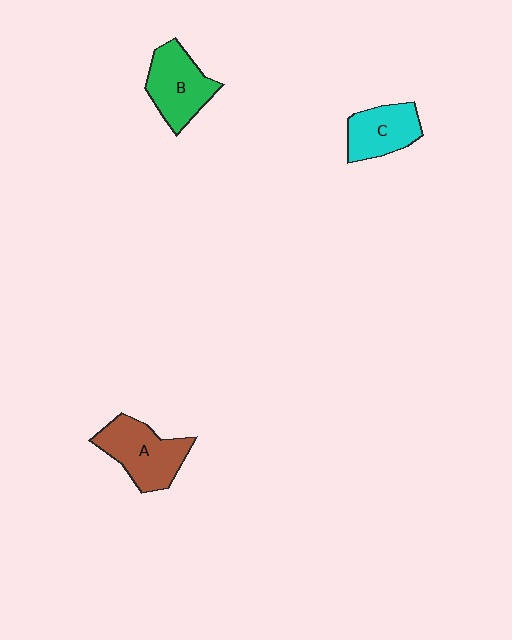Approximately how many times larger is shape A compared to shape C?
Approximately 1.3 times.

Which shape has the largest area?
Shape A (brown).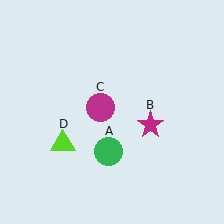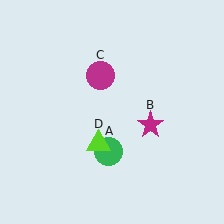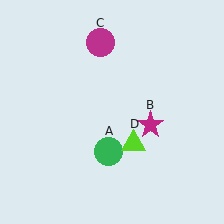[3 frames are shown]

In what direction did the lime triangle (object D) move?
The lime triangle (object D) moved right.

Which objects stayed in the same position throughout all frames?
Green circle (object A) and magenta star (object B) remained stationary.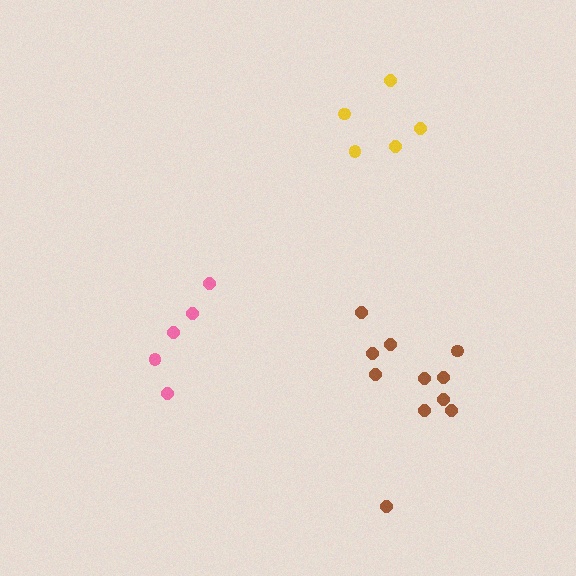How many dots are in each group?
Group 1: 5 dots, Group 2: 11 dots, Group 3: 5 dots (21 total).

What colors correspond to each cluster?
The clusters are colored: pink, brown, yellow.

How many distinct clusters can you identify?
There are 3 distinct clusters.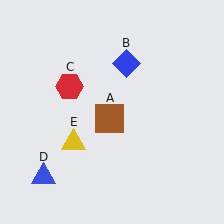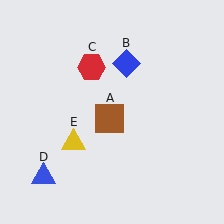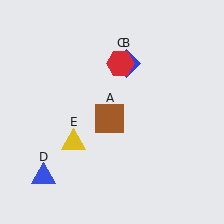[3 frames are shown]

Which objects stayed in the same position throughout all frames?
Brown square (object A) and blue diamond (object B) and blue triangle (object D) and yellow triangle (object E) remained stationary.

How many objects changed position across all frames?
1 object changed position: red hexagon (object C).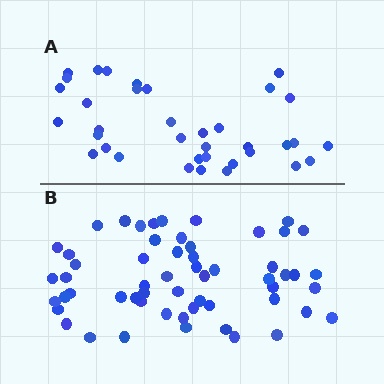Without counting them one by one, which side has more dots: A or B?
Region B (the bottom region) has more dots.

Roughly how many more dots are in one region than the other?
Region B has approximately 20 more dots than region A.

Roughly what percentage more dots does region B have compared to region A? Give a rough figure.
About 60% more.